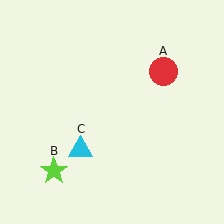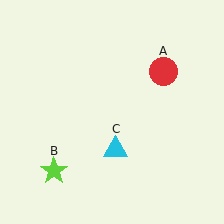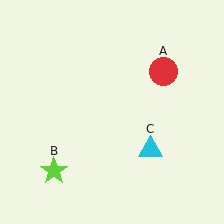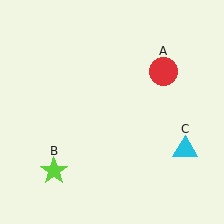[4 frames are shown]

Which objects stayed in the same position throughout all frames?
Red circle (object A) and lime star (object B) remained stationary.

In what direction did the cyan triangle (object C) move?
The cyan triangle (object C) moved right.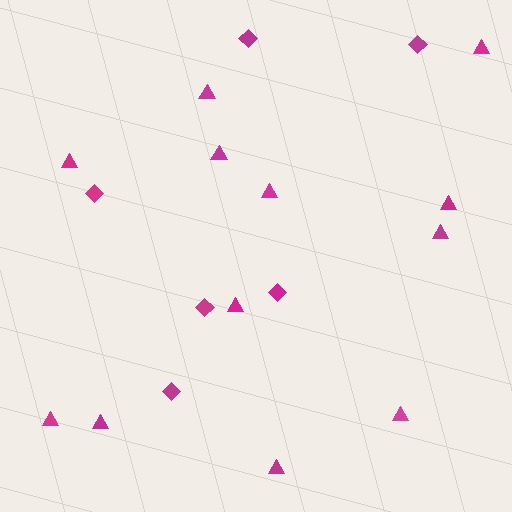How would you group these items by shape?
There are 2 groups: one group of triangles (12) and one group of diamonds (6).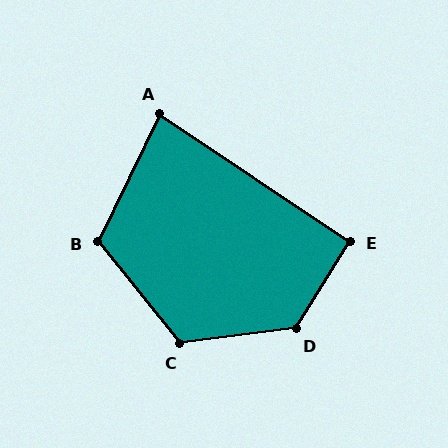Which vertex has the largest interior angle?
D, at approximately 129 degrees.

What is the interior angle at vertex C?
Approximately 122 degrees (obtuse).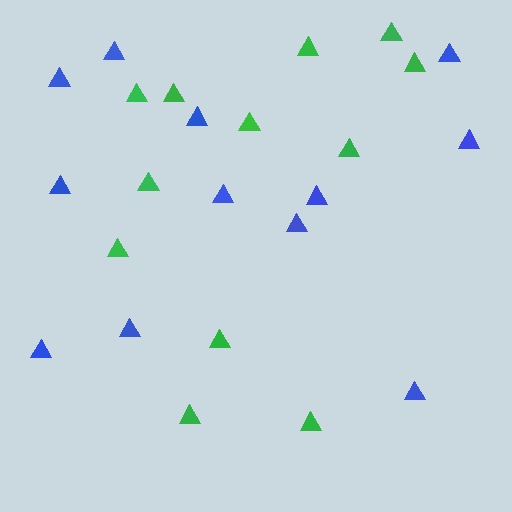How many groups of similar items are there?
There are 2 groups: one group of green triangles (12) and one group of blue triangles (12).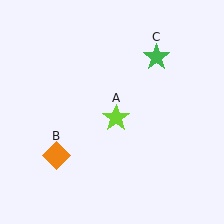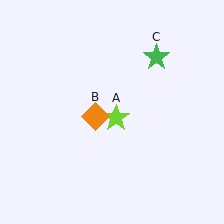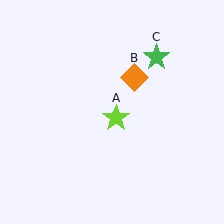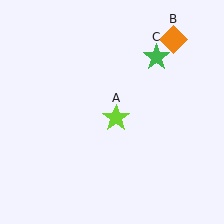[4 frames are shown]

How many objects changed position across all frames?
1 object changed position: orange diamond (object B).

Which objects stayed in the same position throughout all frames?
Lime star (object A) and green star (object C) remained stationary.